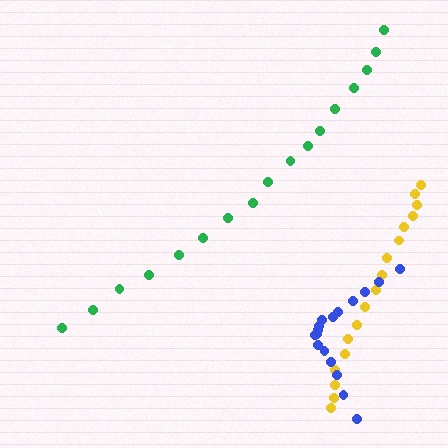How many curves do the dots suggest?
There are 3 distinct paths.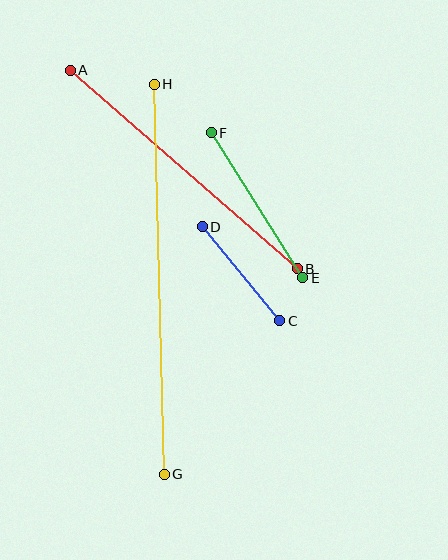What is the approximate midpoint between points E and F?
The midpoint is at approximately (257, 205) pixels.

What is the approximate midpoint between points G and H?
The midpoint is at approximately (159, 279) pixels.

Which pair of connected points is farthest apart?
Points G and H are farthest apart.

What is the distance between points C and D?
The distance is approximately 122 pixels.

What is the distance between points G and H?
The distance is approximately 390 pixels.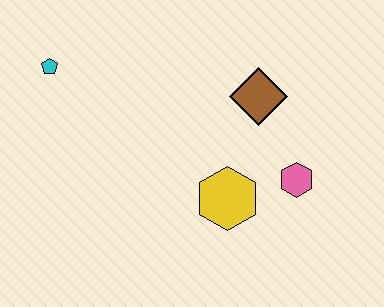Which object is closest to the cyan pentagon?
The brown diamond is closest to the cyan pentagon.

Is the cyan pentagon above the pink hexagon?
Yes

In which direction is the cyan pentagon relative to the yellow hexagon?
The cyan pentagon is to the left of the yellow hexagon.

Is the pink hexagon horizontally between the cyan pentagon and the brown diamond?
No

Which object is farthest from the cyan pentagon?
The pink hexagon is farthest from the cyan pentagon.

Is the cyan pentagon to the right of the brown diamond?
No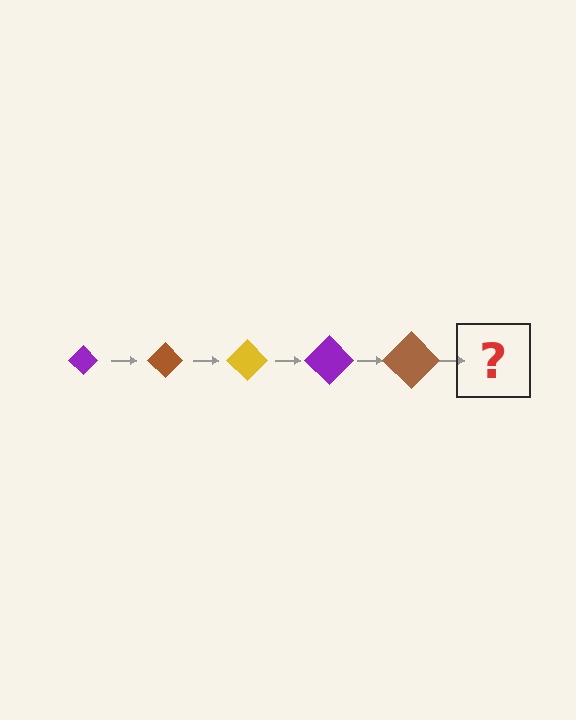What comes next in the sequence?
The next element should be a yellow diamond, larger than the previous one.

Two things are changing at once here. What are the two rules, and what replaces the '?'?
The two rules are that the diamond grows larger each step and the color cycles through purple, brown, and yellow. The '?' should be a yellow diamond, larger than the previous one.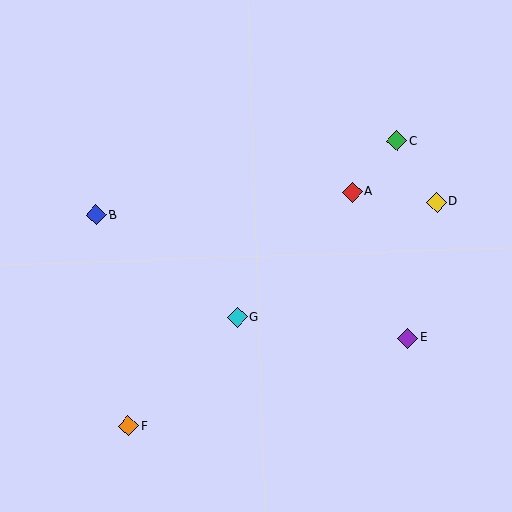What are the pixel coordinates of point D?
Point D is at (437, 202).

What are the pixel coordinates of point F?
Point F is at (129, 426).